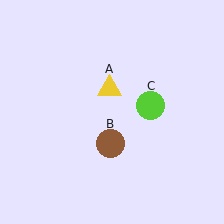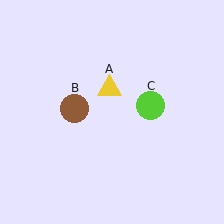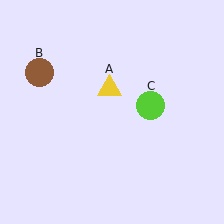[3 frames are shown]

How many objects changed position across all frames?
1 object changed position: brown circle (object B).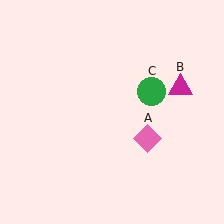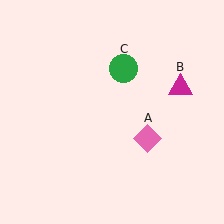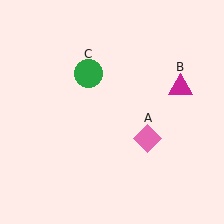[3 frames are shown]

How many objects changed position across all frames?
1 object changed position: green circle (object C).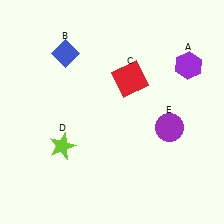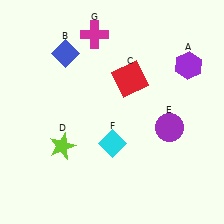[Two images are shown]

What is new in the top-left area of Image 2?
A magenta cross (G) was added in the top-left area of Image 2.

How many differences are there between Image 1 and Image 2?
There are 2 differences between the two images.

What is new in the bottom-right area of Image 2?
A cyan diamond (F) was added in the bottom-right area of Image 2.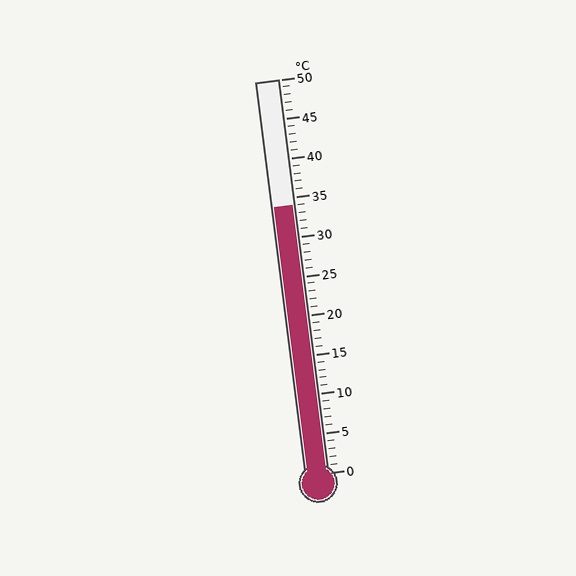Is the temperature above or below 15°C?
The temperature is above 15°C.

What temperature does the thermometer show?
The thermometer shows approximately 34°C.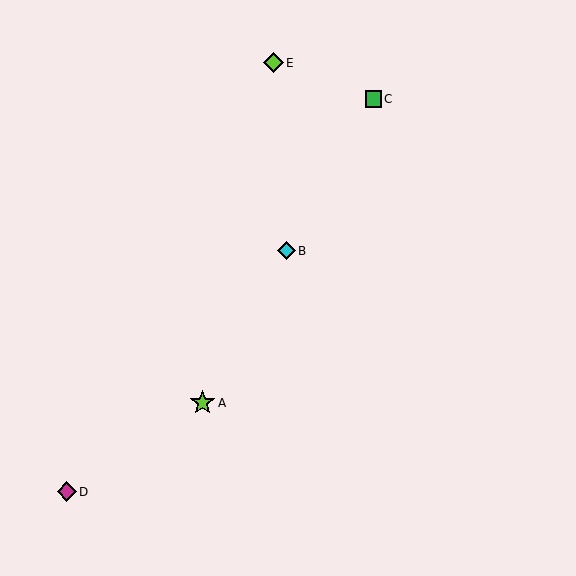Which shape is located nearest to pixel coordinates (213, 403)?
The lime star (labeled A) at (203, 403) is nearest to that location.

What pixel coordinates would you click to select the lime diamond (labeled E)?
Click at (273, 63) to select the lime diamond E.